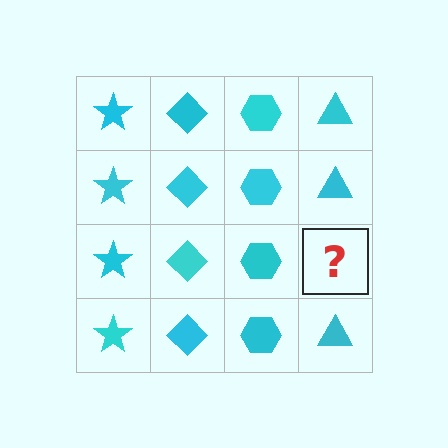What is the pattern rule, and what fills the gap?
The rule is that each column has a consistent shape. The gap should be filled with a cyan triangle.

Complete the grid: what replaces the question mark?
The question mark should be replaced with a cyan triangle.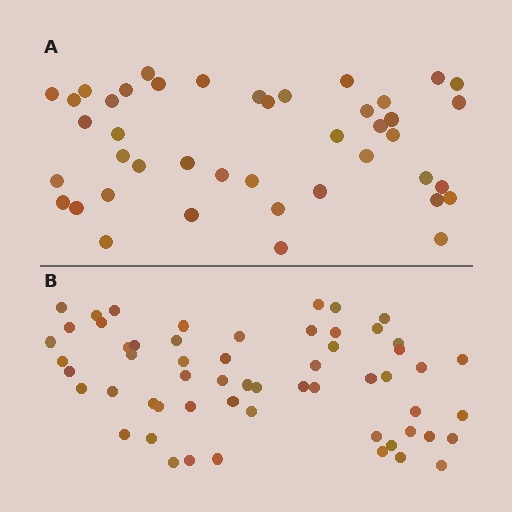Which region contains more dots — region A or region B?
Region B (the bottom region) has more dots.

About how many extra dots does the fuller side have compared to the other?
Region B has approximately 15 more dots than region A.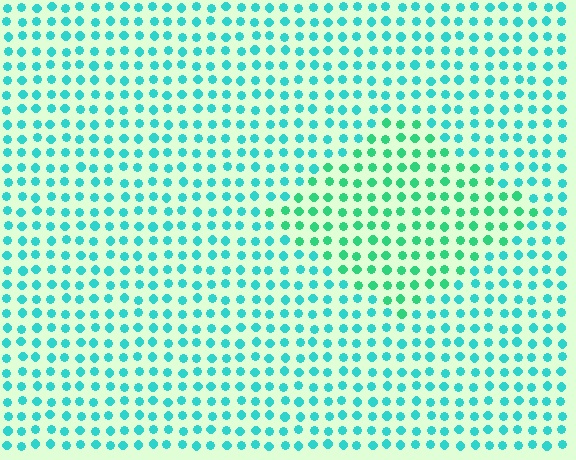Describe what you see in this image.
The image is filled with small cyan elements in a uniform arrangement. A diamond-shaped region is visible where the elements are tinted to a slightly different hue, forming a subtle color boundary.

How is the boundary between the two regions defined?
The boundary is defined purely by a slight shift in hue (about 29 degrees). Spacing, size, and orientation are identical on both sides.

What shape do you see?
I see a diamond.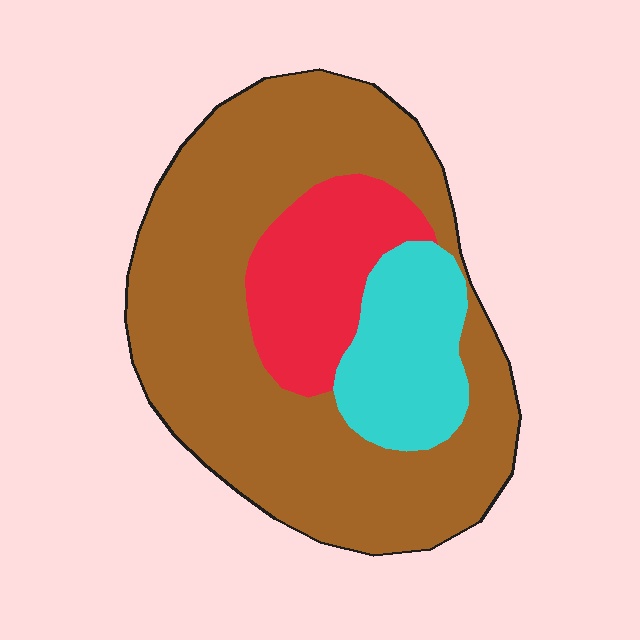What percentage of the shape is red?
Red takes up about one sixth (1/6) of the shape.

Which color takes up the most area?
Brown, at roughly 65%.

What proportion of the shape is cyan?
Cyan covers roughly 15% of the shape.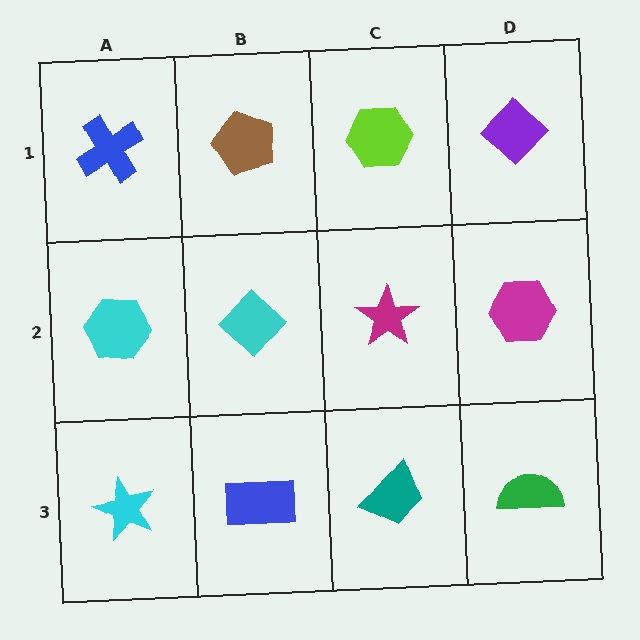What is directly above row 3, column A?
A cyan hexagon.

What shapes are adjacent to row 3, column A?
A cyan hexagon (row 2, column A), a blue rectangle (row 3, column B).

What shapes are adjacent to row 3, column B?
A cyan diamond (row 2, column B), a cyan star (row 3, column A), a teal trapezoid (row 3, column C).